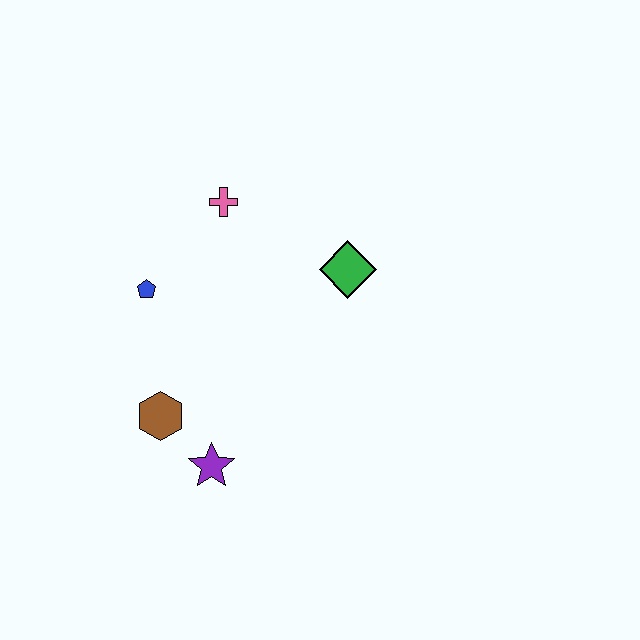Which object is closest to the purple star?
The brown hexagon is closest to the purple star.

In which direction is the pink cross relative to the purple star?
The pink cross is above the purple star.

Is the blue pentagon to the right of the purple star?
No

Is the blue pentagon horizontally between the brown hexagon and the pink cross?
No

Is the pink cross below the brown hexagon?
No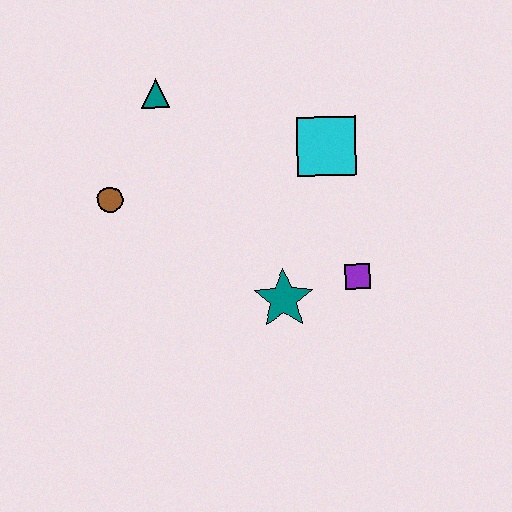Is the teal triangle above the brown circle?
Yes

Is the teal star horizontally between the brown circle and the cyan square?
Yes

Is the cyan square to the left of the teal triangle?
No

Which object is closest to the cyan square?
The purple square is closest to the cyan square.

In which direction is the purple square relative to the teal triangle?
The purple square is to the right of the teal triangle.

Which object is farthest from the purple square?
The teal triangle is farthest from the purple square.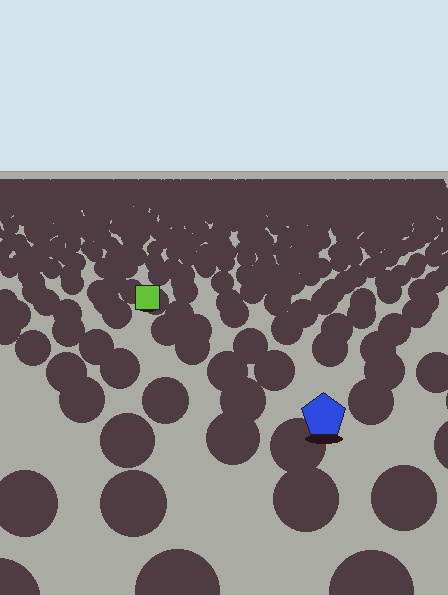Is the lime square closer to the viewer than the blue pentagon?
No. The blue pentagon is closer — you can tell from the texture gradient: the ground texture is coarser near it.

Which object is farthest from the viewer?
The lime square is farthest from the viewer. It appears smaller and the ground texture around it is denser.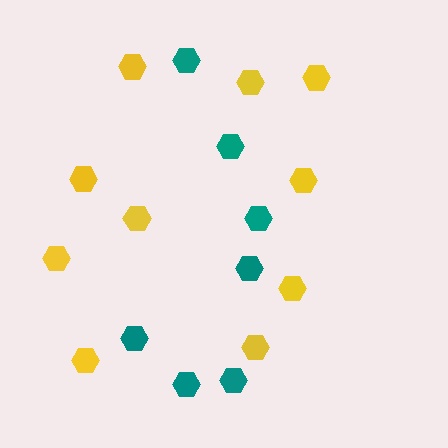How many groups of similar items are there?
There are 2 groups: one group of yellow hexagons (10) and one group of teal hexagons (7).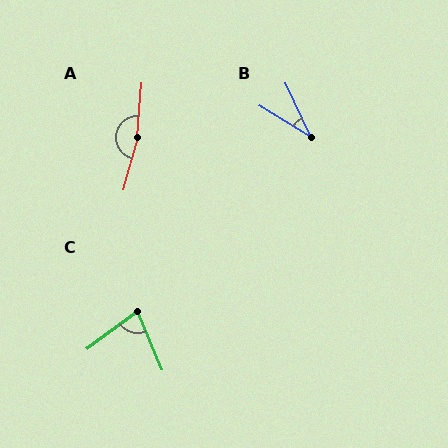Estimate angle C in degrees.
Approximately 76 degrees.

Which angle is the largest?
A, at approximately 169 degrees.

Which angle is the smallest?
B, at approximately 33 degrees.